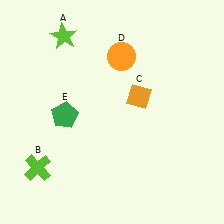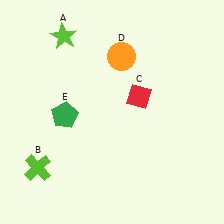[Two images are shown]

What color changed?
The diamond (C) changed from orange in Image 1 to red in Image 2.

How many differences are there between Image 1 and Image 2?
There is 1 difference between the two images.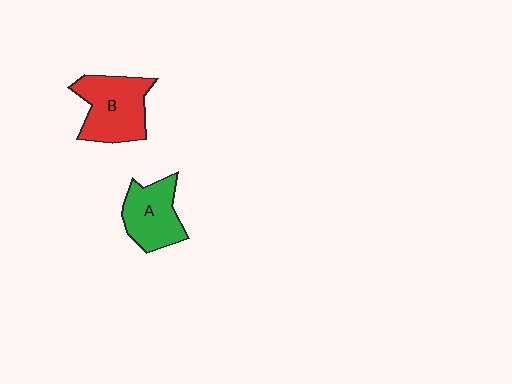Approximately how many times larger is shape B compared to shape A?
Approximately 1.3 times.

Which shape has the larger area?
Shape B (red).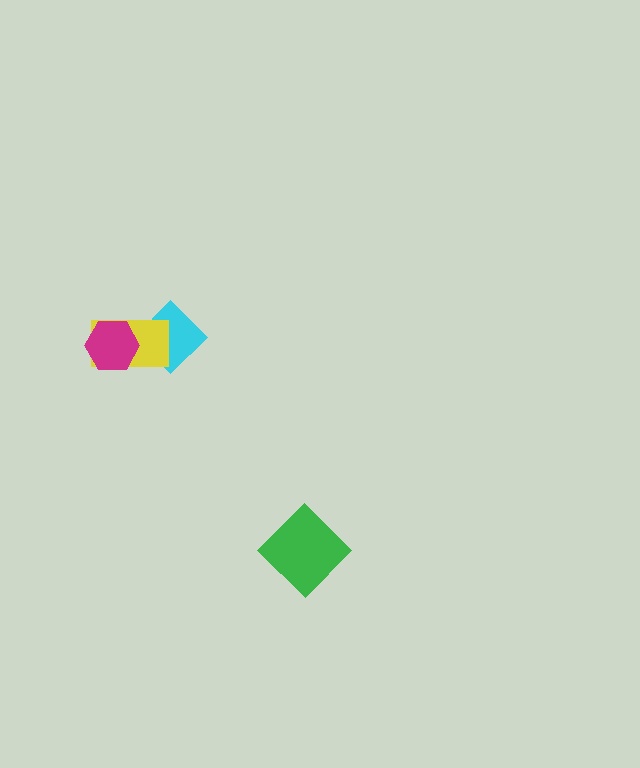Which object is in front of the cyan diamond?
The yellow rectangle is in front of the cyan diamond.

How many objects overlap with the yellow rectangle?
2 objects overlap with the yellow rectangle.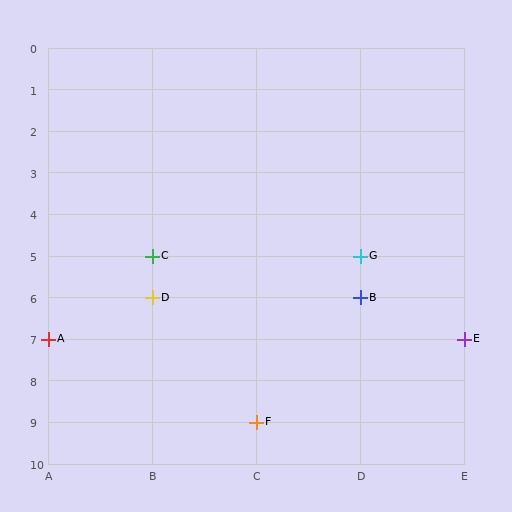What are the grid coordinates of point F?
Point F is at grid coordinates (C, 9).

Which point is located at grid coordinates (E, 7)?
Point E is at (E, 7).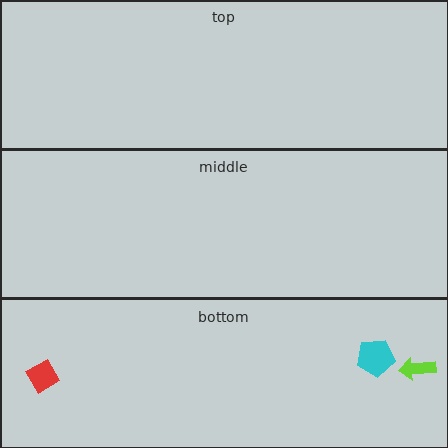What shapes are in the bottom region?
The lime arrow, the cyan pentagon, the red diamond.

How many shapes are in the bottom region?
3.